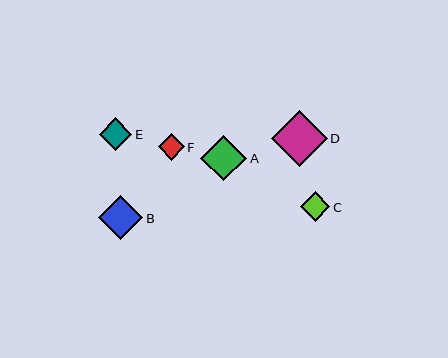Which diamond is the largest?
Diamond D is the largest with a size of approximately 55 pixels.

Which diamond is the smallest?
Diamond F is the smallest with a size of approximately 26 pixels.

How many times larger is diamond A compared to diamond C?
Diamond A is approximately 1.5 times the size of diamond C.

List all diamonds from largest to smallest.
From largest to smallest: D, A, B, E, C, F.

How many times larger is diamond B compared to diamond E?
Diamond B is approximately 1.4 times the size of diamond E.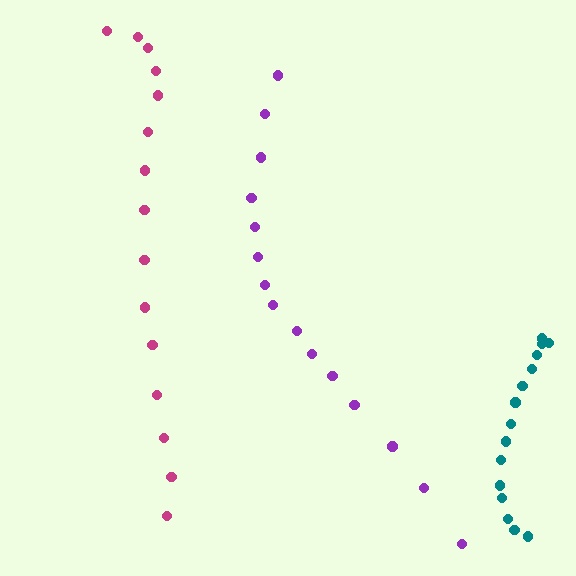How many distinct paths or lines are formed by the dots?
There are 3 distinct paths.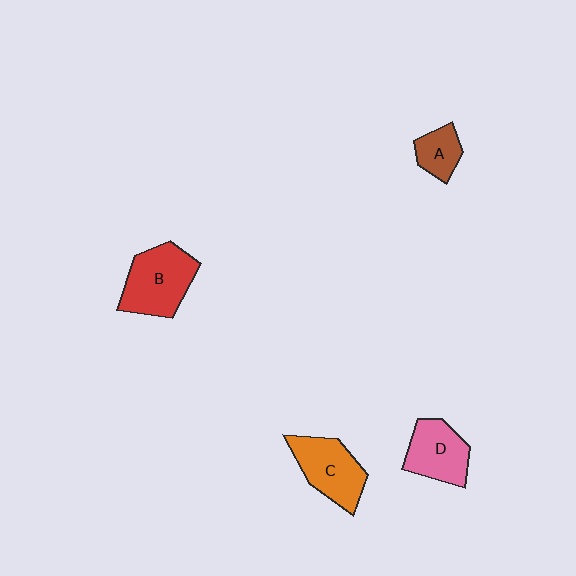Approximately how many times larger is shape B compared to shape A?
Approximately 2.2 times.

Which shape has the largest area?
Shape B (red).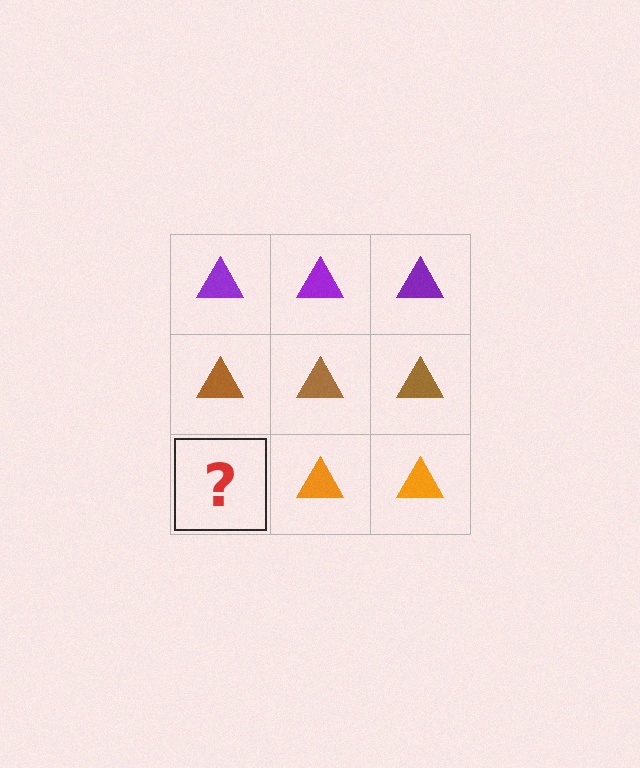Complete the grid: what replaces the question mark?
The question mark should be replaced with an orange triangle.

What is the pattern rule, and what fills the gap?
The rule is that each row has a consistent color. The gap should be filled with an orange triangle.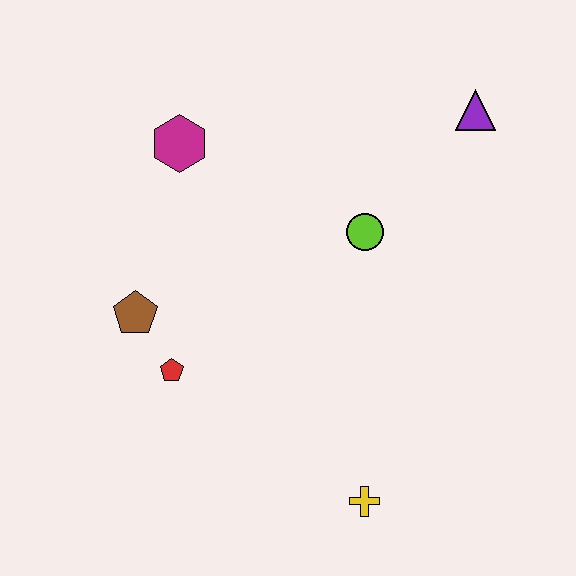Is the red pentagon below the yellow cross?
No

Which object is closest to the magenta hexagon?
The brown pentagon is closest to the magenta hexagon.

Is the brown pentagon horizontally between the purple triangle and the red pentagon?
No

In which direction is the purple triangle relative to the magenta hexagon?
The purple triangle is to the right of the magenta hexagon.